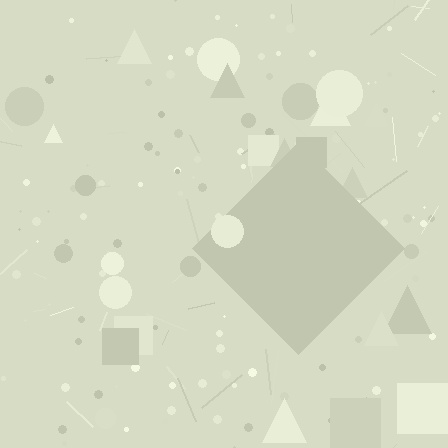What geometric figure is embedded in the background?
A diamond is embedded in the background.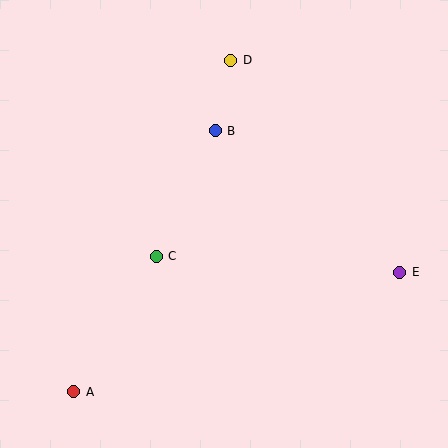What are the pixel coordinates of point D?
Point D is at (231, 60).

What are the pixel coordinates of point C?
Point C is at (156, 256).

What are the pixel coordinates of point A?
Point A is at (74, 392).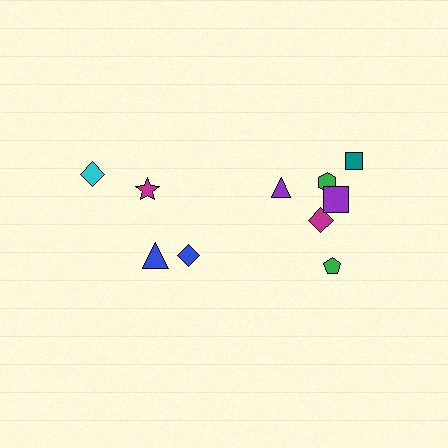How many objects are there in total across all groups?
There are 10 objects.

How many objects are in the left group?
There are 4 objects.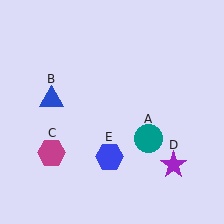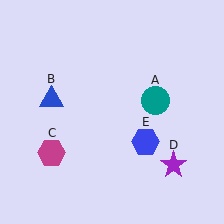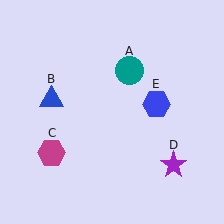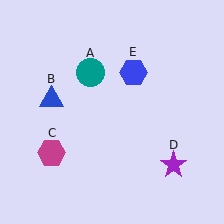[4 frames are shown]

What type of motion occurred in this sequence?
The teal circle (object A), blue hexagon (object E) rotated counterclockwise around the center of the scene.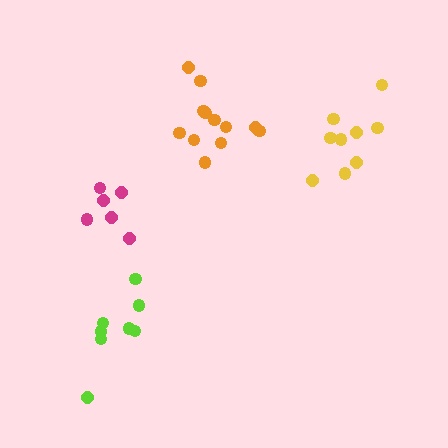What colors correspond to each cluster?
The clusters are colored: orange, yellow, lime, magenta.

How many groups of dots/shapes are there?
There are 4 groups.